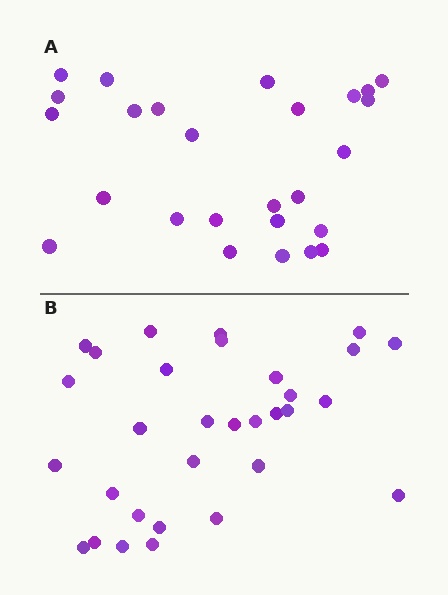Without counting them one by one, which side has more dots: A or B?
Region B (the bottom region) has more dots.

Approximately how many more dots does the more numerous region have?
Region B has about 5 more dots than region A.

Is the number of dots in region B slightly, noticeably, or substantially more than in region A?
Region B has only slightly more — the two regions are fairly close. The ratio is roughly 1.2 to 1.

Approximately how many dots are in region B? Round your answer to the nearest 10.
About 30 dots. (The exact count is 31, which rounds to 30.)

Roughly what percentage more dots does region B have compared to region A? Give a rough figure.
About 20% more.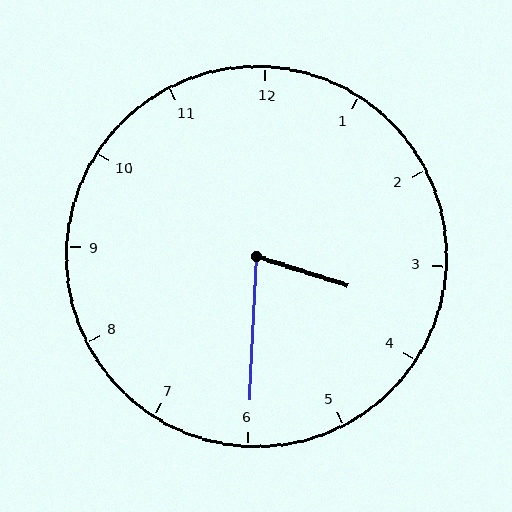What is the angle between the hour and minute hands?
Approximately 75 degrees.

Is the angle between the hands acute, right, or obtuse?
It is acute.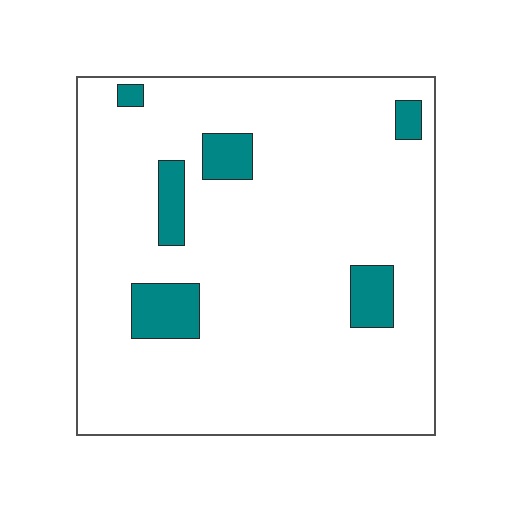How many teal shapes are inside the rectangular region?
6.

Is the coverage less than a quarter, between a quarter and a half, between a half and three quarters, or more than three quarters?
Less than a quarter.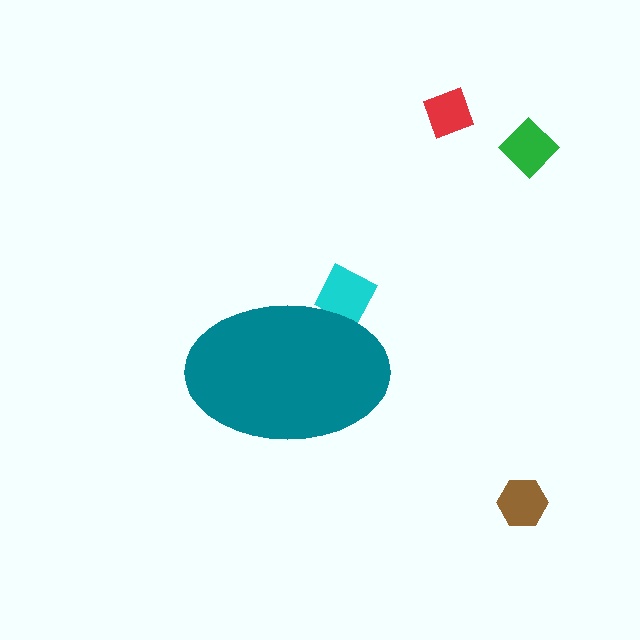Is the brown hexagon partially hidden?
No, the brown hexagon is fully visible.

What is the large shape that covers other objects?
A teal ellipse.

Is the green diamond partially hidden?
No, the green diamond is fully visible.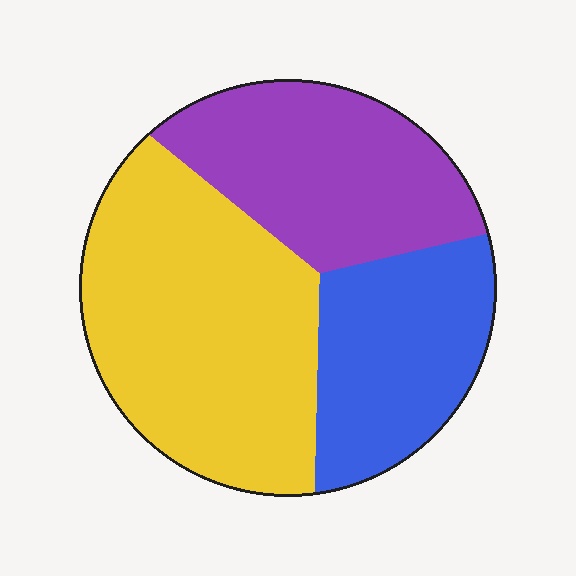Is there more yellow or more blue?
Yellow.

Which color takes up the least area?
Blue, at roughly 25%.